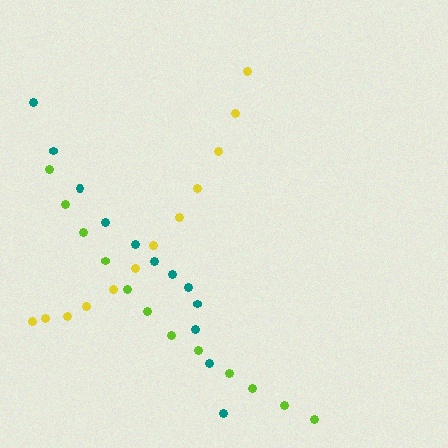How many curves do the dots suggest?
There are 3 distinct paths.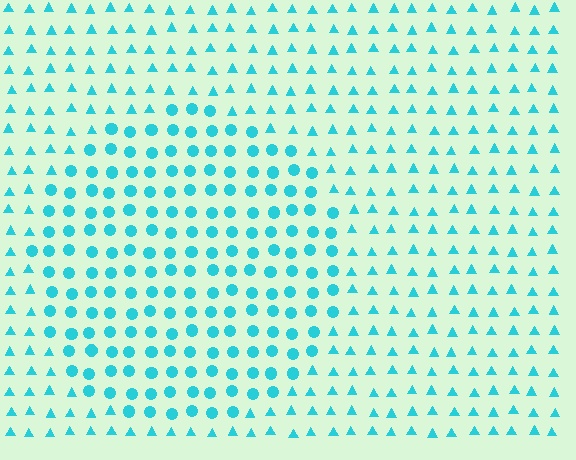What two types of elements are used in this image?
The image uses circles inside the circle region and triangles outside it.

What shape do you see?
I see a circle.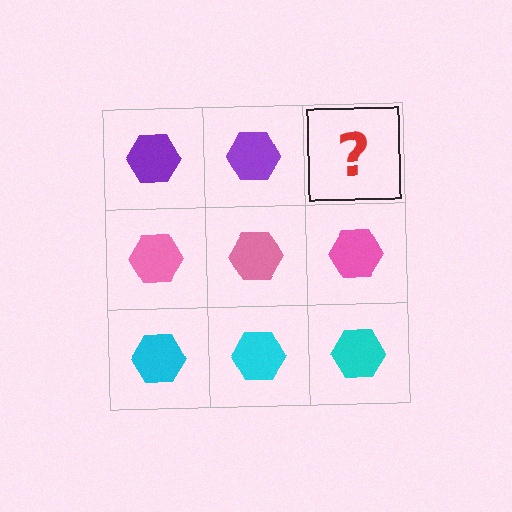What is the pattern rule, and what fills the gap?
The rule is that each row has a consistent color. The gap should be filled with a purple hexagon.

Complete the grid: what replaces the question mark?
The question mark should be replaced with a purple hexagon.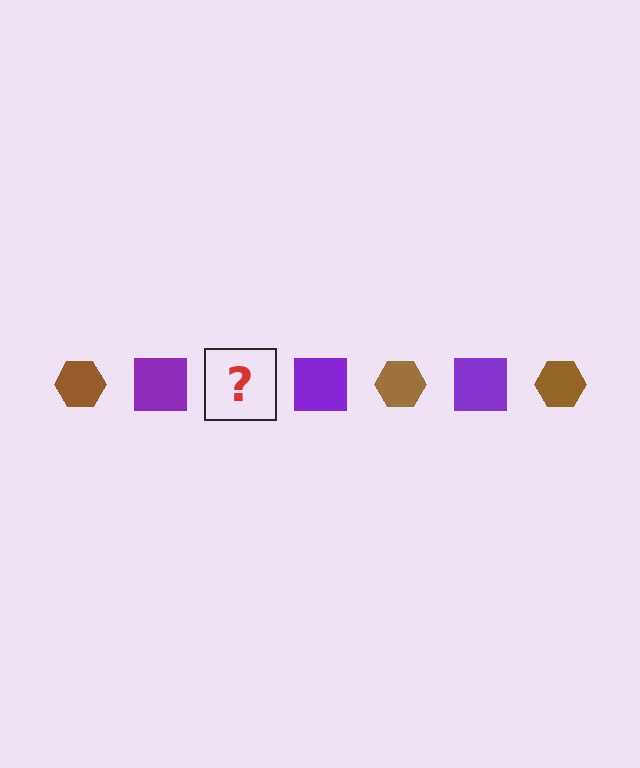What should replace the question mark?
The question mark should be replaced with a brown hexagon.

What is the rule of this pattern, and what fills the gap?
The rule is that the pattern alternates between brown hexagon and purple square. The gap should be filled with a brown hexagon.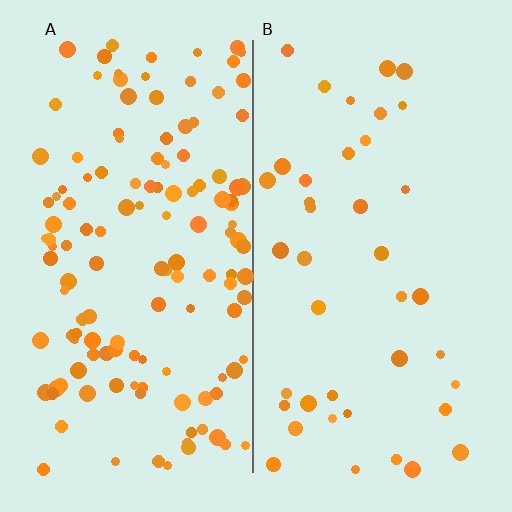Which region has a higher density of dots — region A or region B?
A (the left).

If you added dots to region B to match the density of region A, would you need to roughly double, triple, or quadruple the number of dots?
Approximately triple.